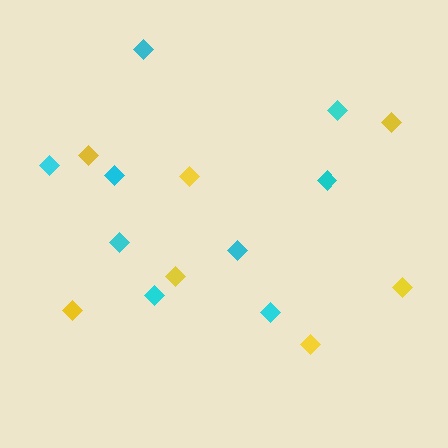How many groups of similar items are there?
There are 2 groups: one group of cyan diamonds (9) and one group of yellow diamonds (7).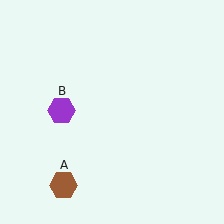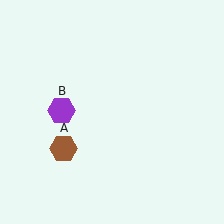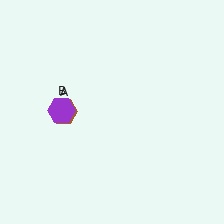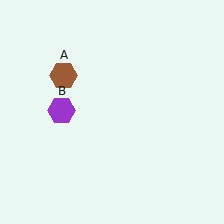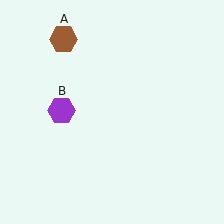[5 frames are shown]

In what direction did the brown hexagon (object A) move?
The brown hexagon (object A) moved up.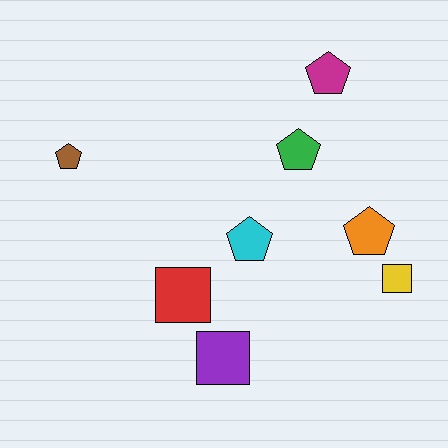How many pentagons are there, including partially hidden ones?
There are 5 pentagons.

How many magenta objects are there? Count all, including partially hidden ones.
There is 1 magenta object.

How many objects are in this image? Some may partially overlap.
There are 8 objects.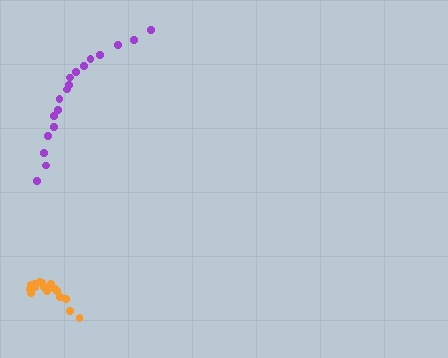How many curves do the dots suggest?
There are 2 distinct paths.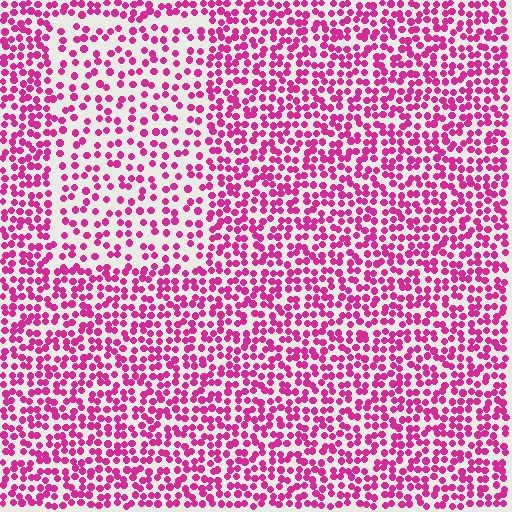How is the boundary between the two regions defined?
The boundary is defined by a change in element density (approximately 1.8x ratio). All elements are the same color, size, and shape.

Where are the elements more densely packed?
The elements are more densely packed outside the rectangle boundary.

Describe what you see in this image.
The image contains small magenta elements arranged at two different densities. A rectangle-shaped region is visible where the elements are less densely packed than the surrounding area.